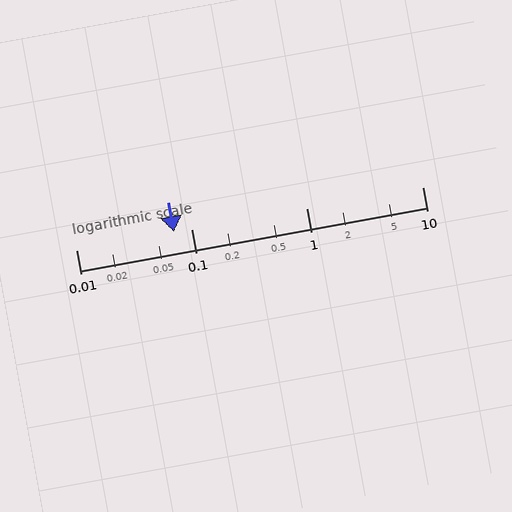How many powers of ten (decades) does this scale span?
The scale spans 3 decades, from 0.01 to 10.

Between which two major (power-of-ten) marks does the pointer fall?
The pointer is between 0.01 and 0.1.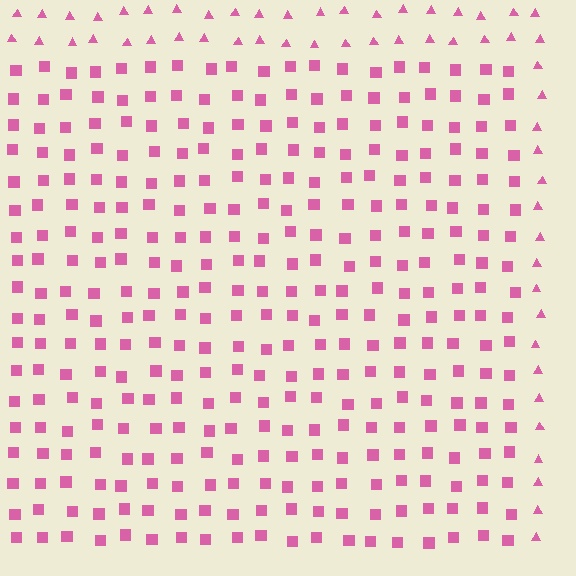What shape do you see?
I see a rectangle.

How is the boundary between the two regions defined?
The boundary is defined by a change in element shape: squares inside vs. triangles outside. All elements share the same color and spacing.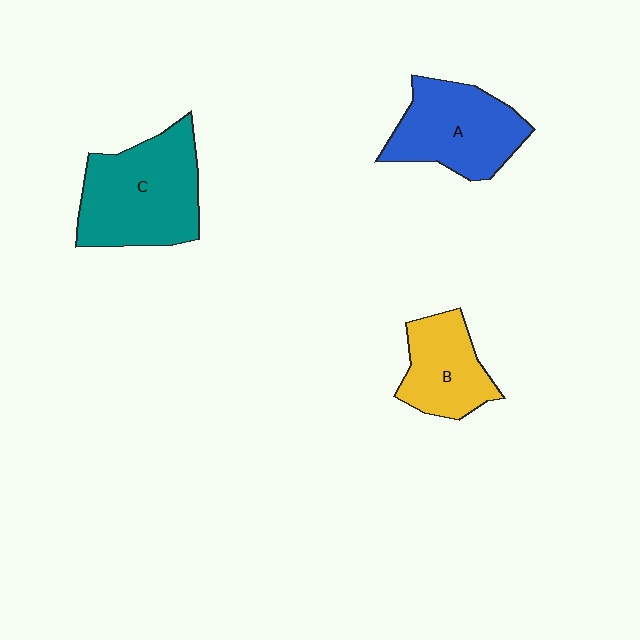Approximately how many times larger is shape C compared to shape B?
Approximately 1.6 times.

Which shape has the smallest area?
Shape B (yellow).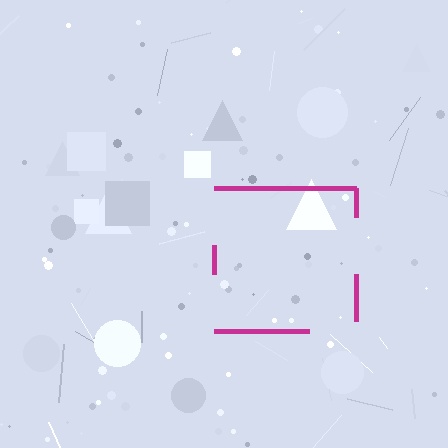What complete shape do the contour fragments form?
The contour fragments form a square.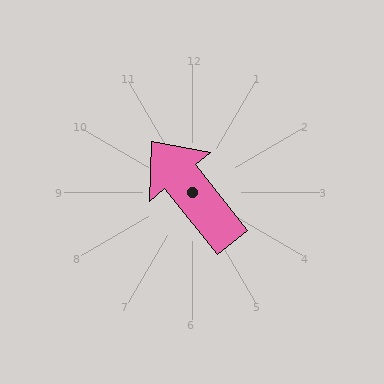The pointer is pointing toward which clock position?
Roughly 11 o'clock.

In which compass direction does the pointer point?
Northwest.